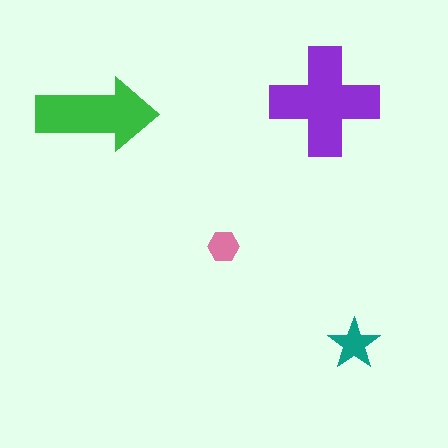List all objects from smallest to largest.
The pink hexagon, the teal star, the green arrow, the purple cross.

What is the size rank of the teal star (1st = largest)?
3rd.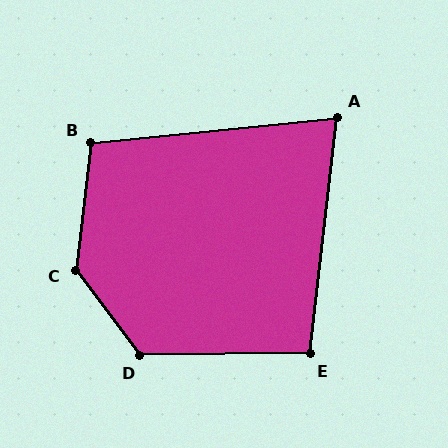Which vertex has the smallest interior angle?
A, at approximately 78 degrees.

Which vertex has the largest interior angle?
C, at approximately 136 degrees.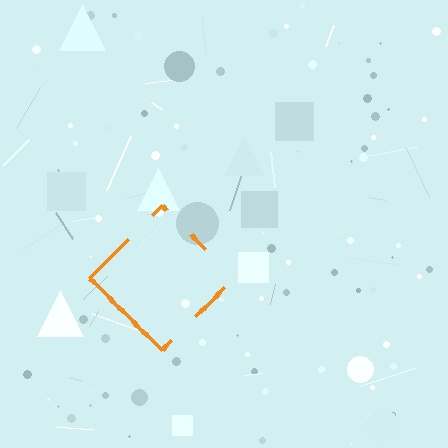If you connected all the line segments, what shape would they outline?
They would outline a diamond.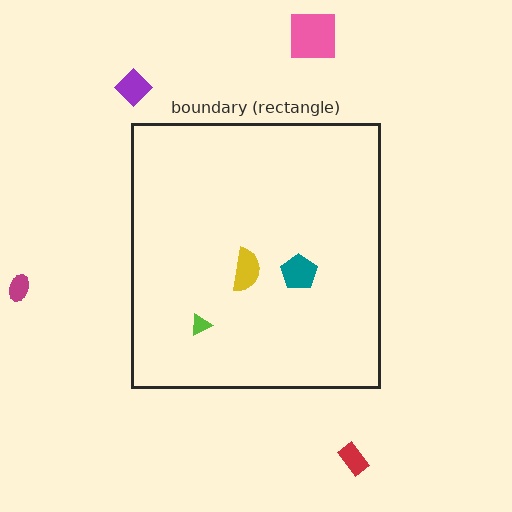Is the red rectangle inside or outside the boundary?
Outside.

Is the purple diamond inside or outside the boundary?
Outside.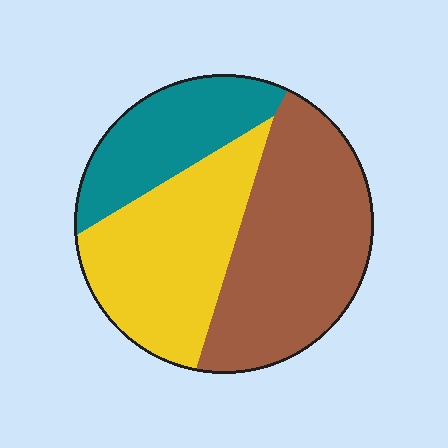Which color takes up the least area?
Teal, at roughly 20%.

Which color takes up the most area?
Brown, at roughly 45%.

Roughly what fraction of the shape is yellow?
Yellow takes up about one third (1/3) of the shape.